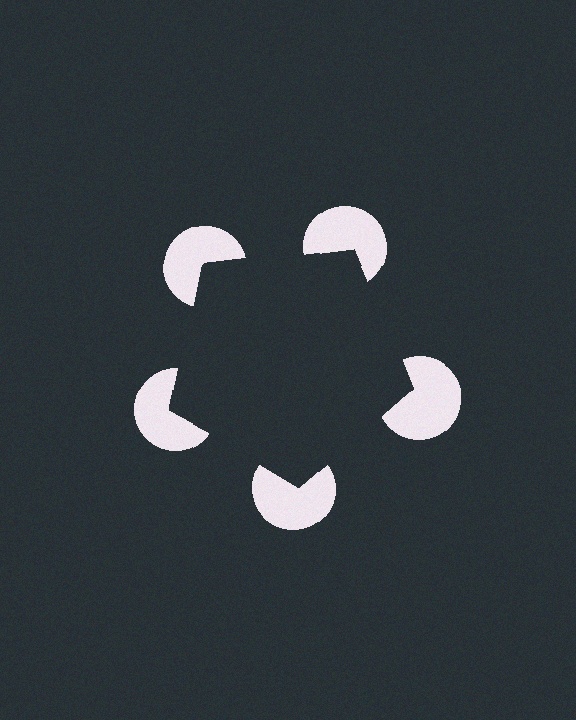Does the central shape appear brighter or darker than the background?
It typically appears slightly darker than the background, even though no actual brightness change is drawn.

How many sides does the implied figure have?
5 sides.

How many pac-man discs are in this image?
There are 5 — one at each vertex of the illusory pentagon.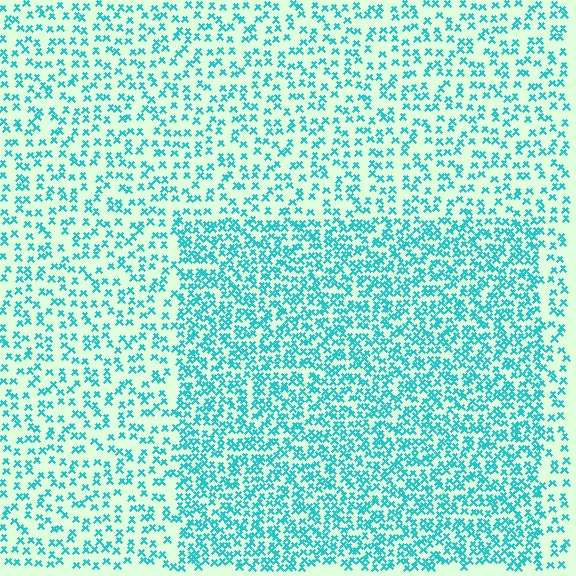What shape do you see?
I see a rectangle.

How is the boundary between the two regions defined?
The boundary is defined by a change in element density (approximately 2.0x ratio). All elements are the same color, size, and shape.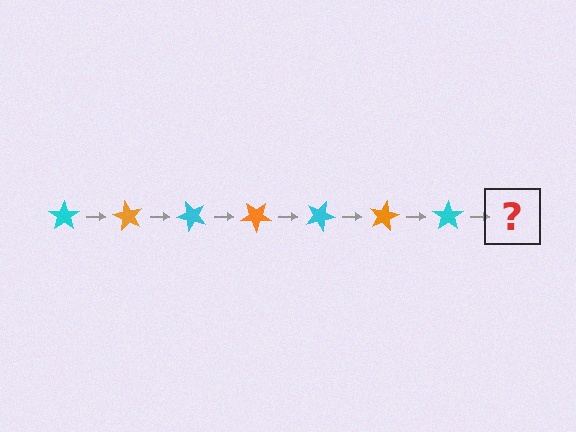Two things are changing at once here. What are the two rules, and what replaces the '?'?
The two rules are that it rotates 60 degrees each step and the color cycles through cyan and orange. The '?' should be an orange star, rotated 420 degrees from the start.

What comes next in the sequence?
The next element should be an orange star, rotated 420 degrees from the start.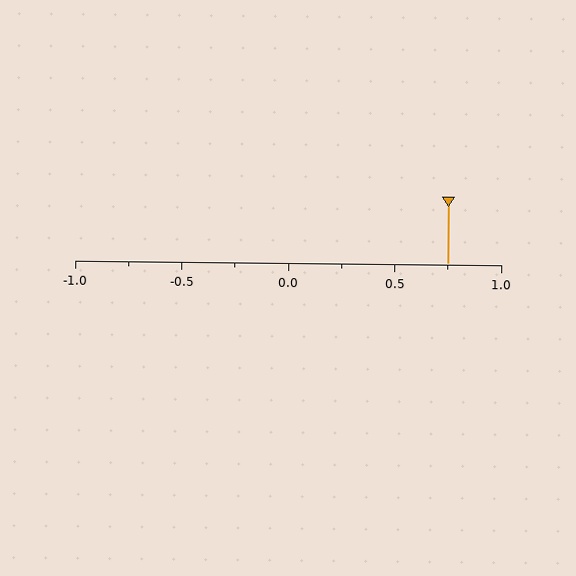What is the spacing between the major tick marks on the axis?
The major ticks are spaced 0.5 apart.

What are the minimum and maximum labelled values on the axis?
The axis runs from -1.0 to 1.0.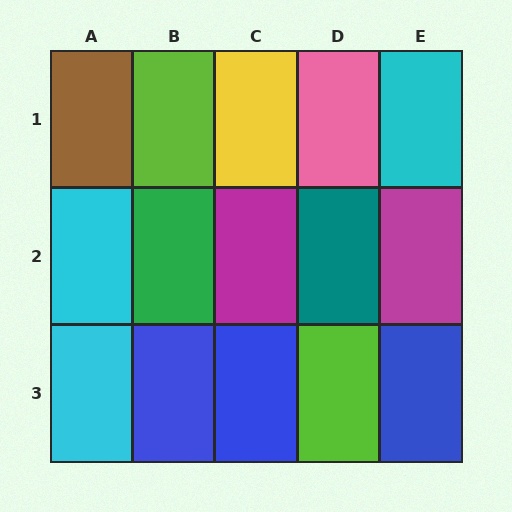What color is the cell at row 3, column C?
Blue.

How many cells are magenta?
2 cells are magenta.